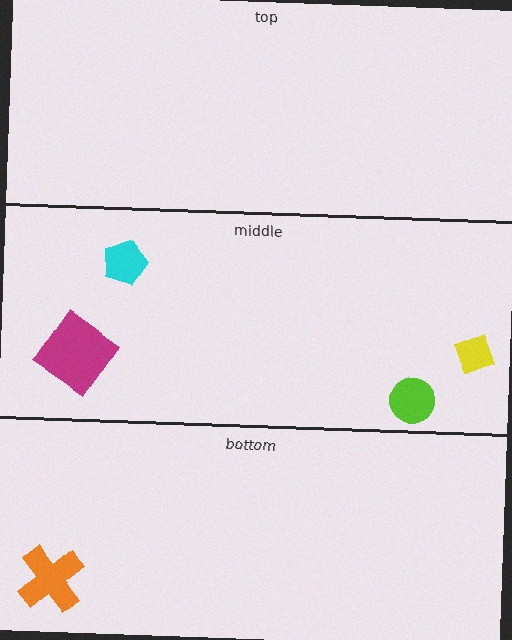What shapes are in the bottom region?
The orange cross.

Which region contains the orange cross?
The bottom region.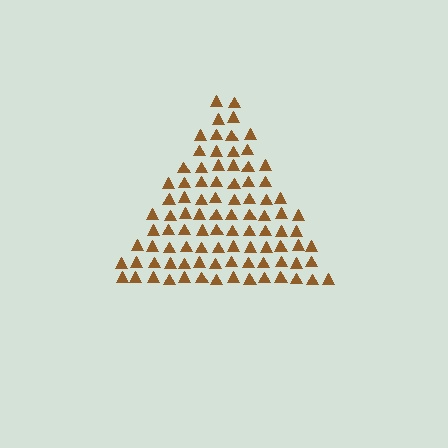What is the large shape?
The large shape is a triangle.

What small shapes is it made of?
It is made of small triangles.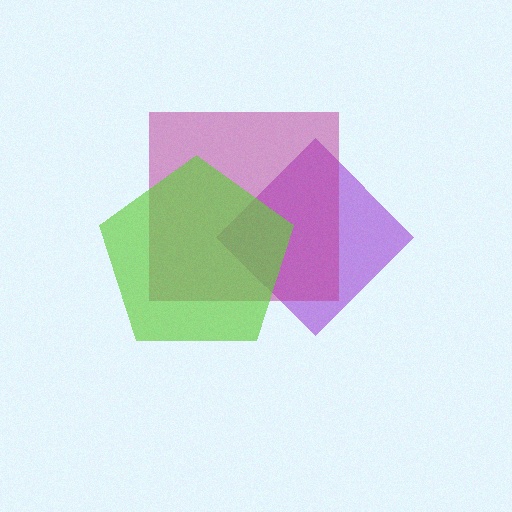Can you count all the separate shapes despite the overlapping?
Yes, there are 3 separate shapes.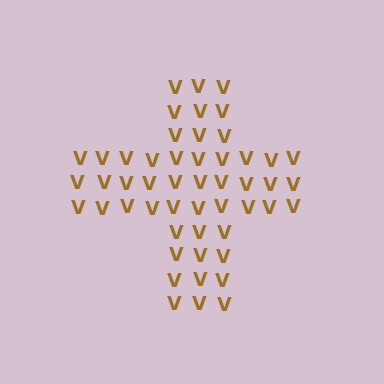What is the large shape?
The large shape is a cross.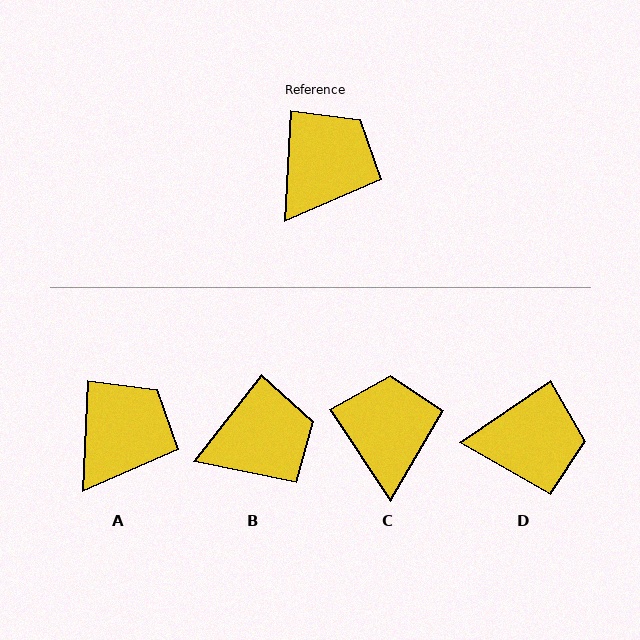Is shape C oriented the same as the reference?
No, it is off by about 36 degrees.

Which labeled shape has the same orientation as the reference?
A.